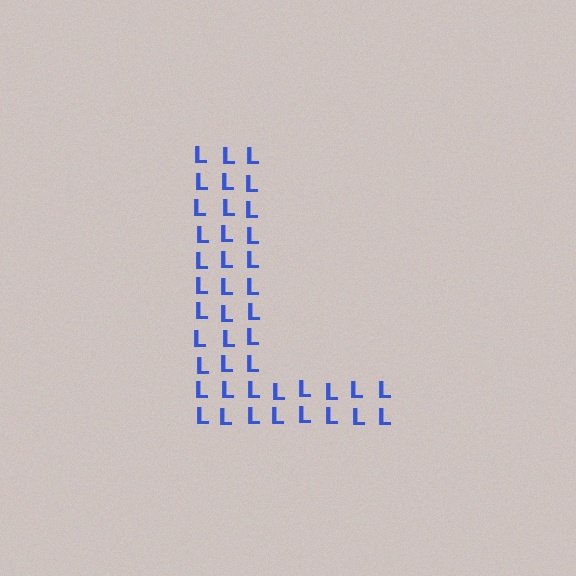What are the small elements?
The small elements are letter L's.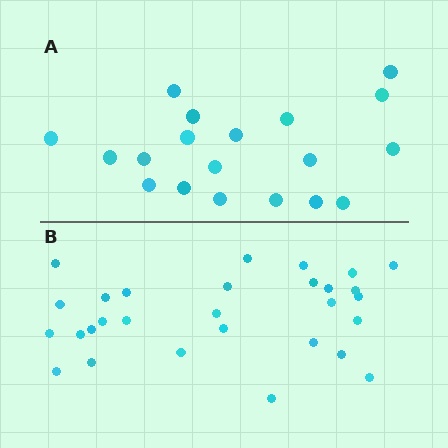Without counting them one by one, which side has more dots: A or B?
Region B (the bottom region) has more dots.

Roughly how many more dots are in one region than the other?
Region B has roughly 10 or so more dots than region A.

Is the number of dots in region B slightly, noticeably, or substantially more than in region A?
Region B has substantially more. The ratio is roughly 1.5 to 1.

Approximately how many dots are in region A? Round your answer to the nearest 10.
About 20 dots. (The exact count is 19, which rounds to 20.)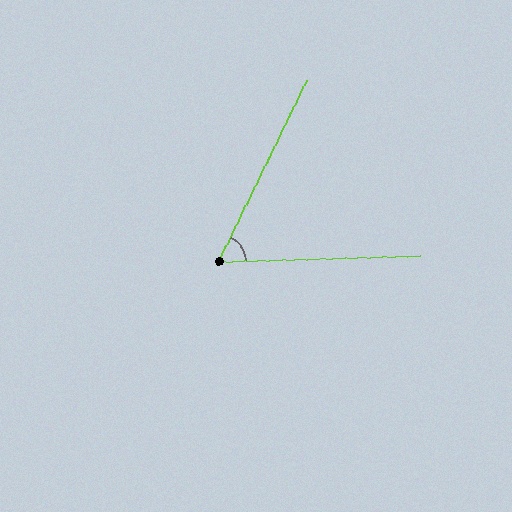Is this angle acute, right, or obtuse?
It is acute.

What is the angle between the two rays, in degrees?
Approximately 63 degrees.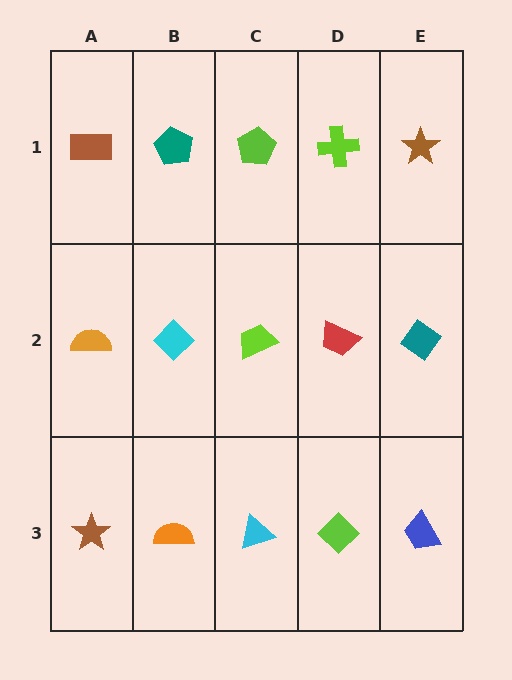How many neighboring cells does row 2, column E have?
3.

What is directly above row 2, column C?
A lime pentagon.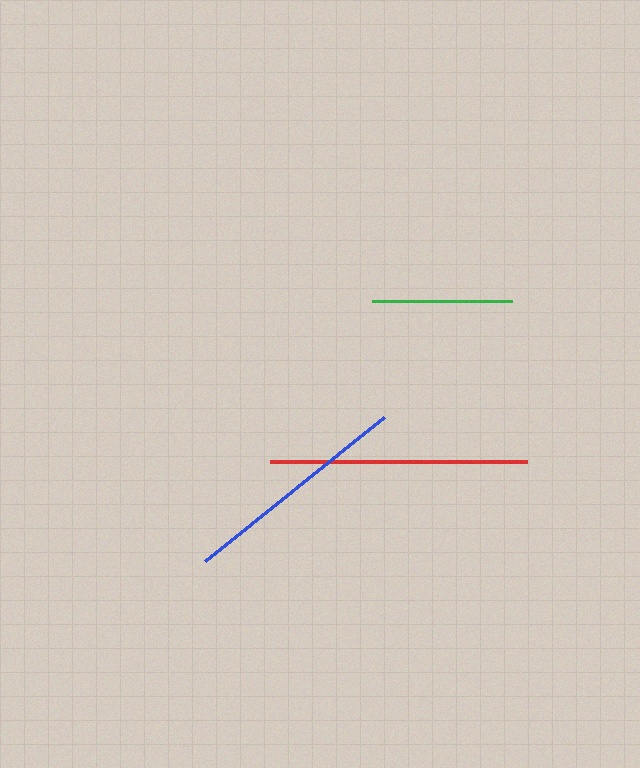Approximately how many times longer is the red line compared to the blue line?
The red line is approximately 1.1 times the length of the blue line.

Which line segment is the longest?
The red line is the longest at approximately 257 pixels.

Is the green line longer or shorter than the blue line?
The blue line is longer than the green line.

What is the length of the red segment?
The red segment is approximately 257 pixels long.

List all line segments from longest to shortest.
From longest to shortest: red, blue, green.